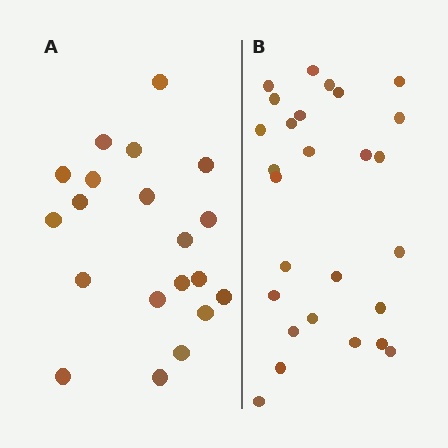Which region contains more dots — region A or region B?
Region B (the right region) has more dots.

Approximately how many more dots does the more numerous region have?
Region B has roughly 8 or so more dots than region A.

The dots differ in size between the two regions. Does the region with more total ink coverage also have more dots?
No. Region A has more total ink coverage because its dots are larger, but region B actually contains more individual dots. Total area can be misleading — the number of items is what matters here.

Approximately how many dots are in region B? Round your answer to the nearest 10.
About 30 dots. (The exact count is 27, which rounds to 30.)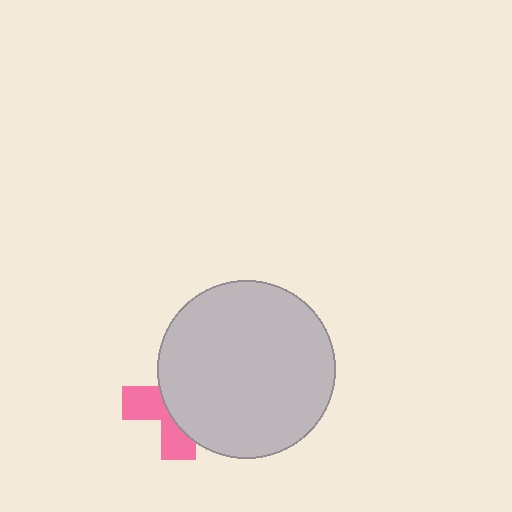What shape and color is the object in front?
The object in front is a light gray circle.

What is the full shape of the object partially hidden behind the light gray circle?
The partially hidden object is a pink cross.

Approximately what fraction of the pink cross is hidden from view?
Roughly 62% of the pink cross is hidden behind the light gray circle.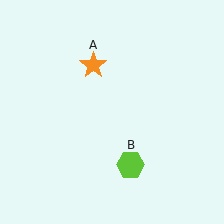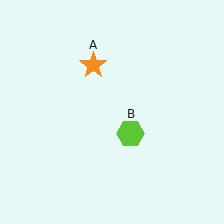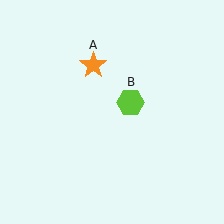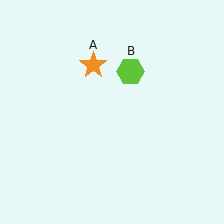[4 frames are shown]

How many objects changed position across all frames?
1 object changed position: lime hexagon (object B).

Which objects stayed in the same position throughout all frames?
Orange star (object A) remained stationary.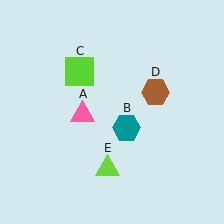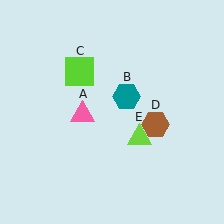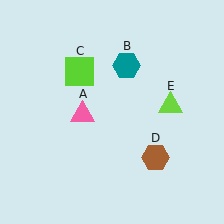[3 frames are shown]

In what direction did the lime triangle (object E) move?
The lime triangle (object E) moved up and to the right.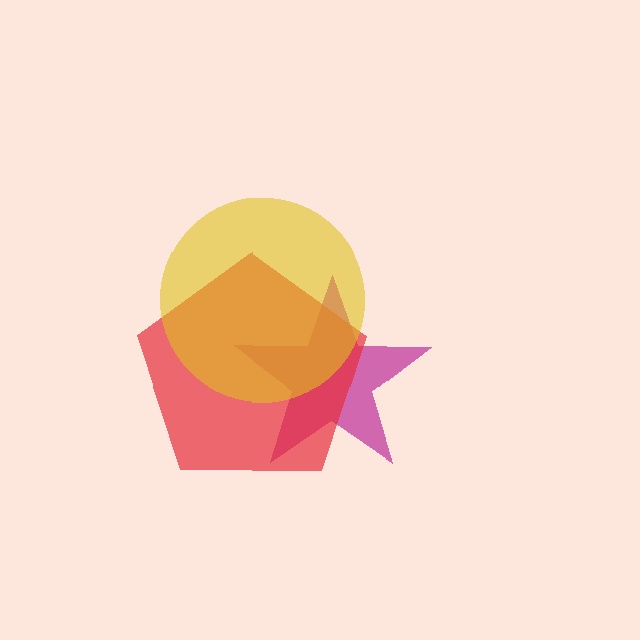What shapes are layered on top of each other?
The layered shapes are: a magenta star, a red pentagon, a yellow circle.